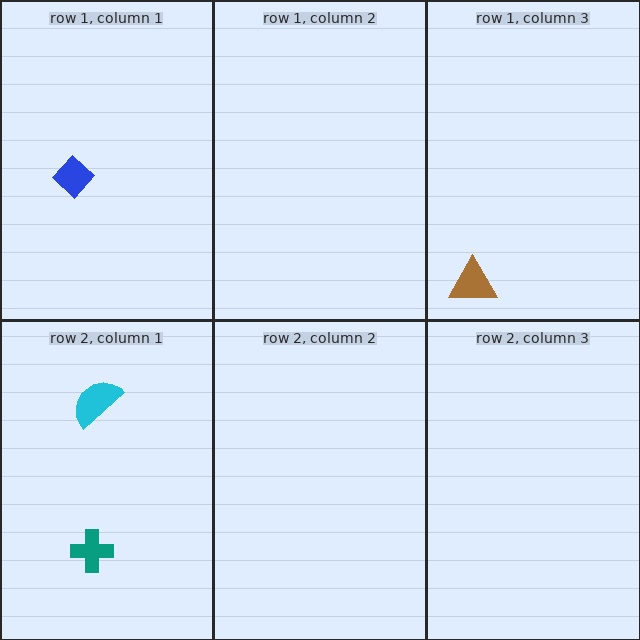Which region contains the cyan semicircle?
The row 2, column 1 region.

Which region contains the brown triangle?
The row 1, column 3 region.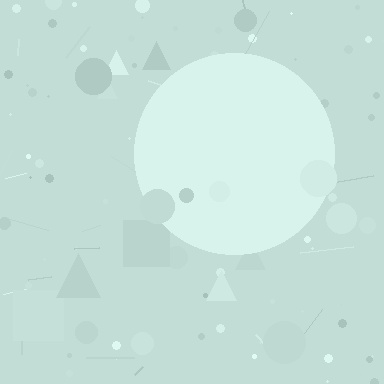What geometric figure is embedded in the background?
A circle is embedded in the background.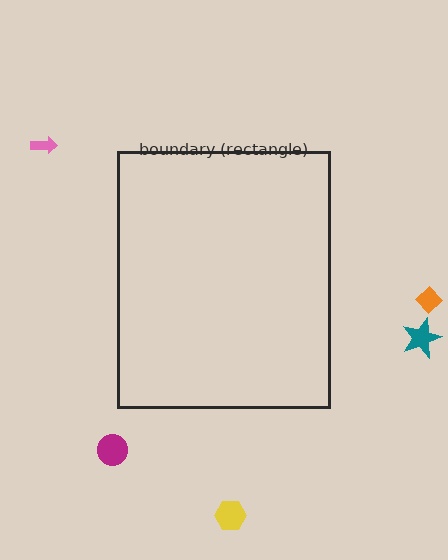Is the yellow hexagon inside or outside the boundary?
Outside.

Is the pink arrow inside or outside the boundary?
Outside.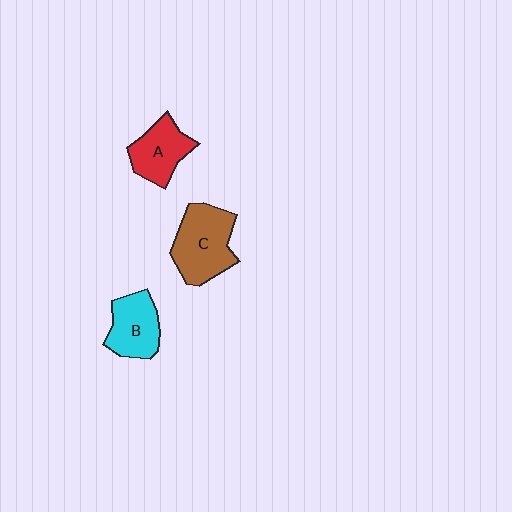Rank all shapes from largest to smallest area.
From largest to smallest: C (brown), B (cyan), A (red).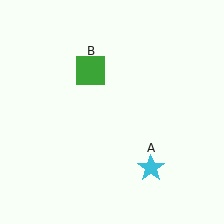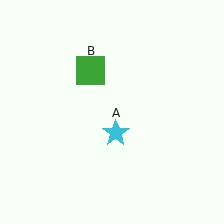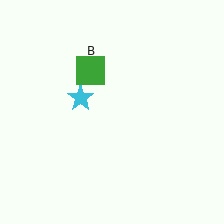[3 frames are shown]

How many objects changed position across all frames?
1 object changed position: cyan star (object A).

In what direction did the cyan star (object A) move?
The cyan star (object A) moved up and to the left.